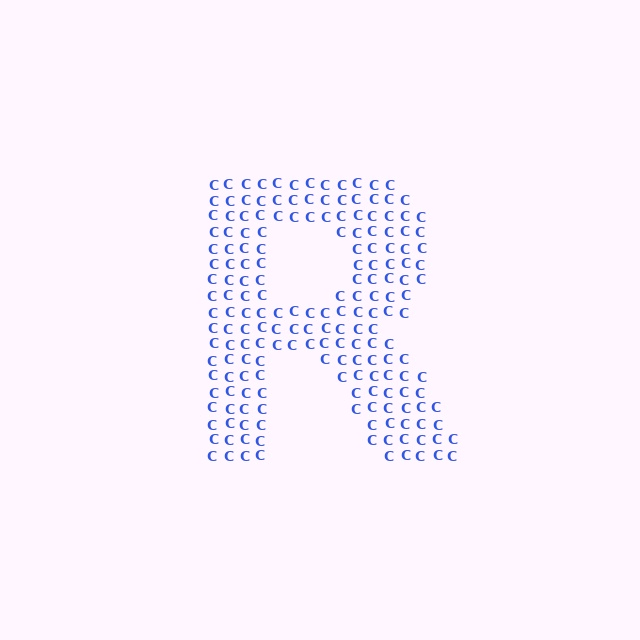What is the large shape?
The large shape is the letter R.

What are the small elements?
The small elements are letter C's.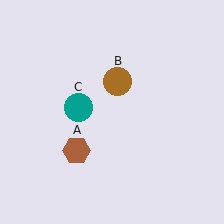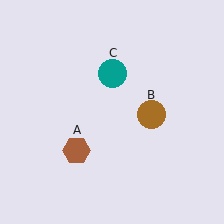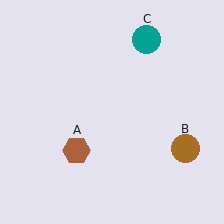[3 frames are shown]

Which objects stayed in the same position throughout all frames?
Brown hexagon (object A) remained stationary.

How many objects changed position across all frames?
2 objects changed position: brown circle (object B), teal circle (object C).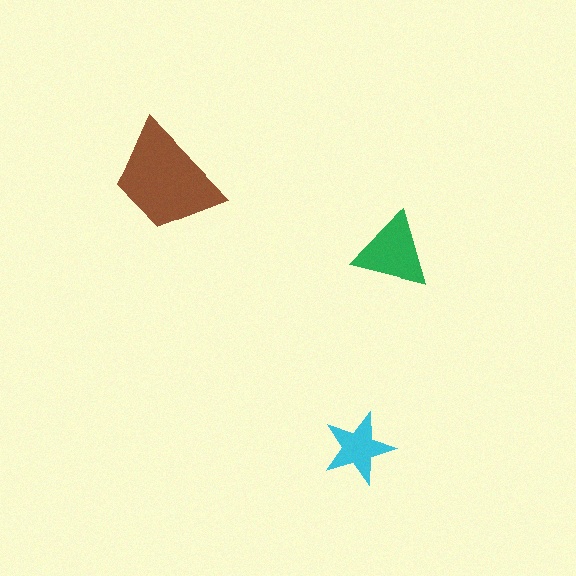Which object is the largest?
The brown trapezoid.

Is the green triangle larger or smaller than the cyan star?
Larger.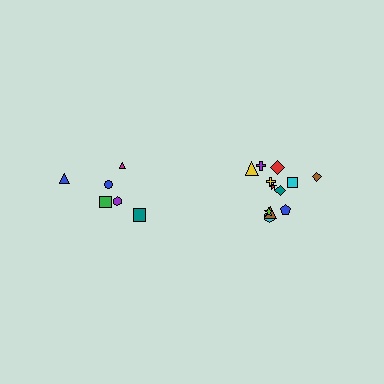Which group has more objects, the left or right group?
The right group.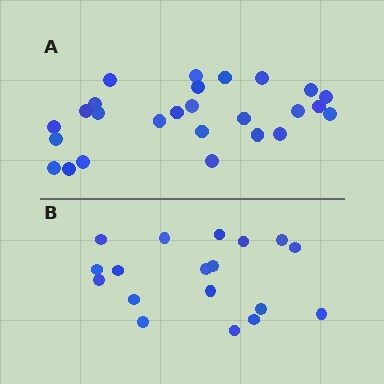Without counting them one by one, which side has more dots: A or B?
Region A (the top region) has more dots.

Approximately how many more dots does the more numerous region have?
Region A has roughly 8 or so more dots than region B.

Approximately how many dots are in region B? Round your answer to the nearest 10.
About 20 dots. (The exact count is 18, which rounds to 20.)